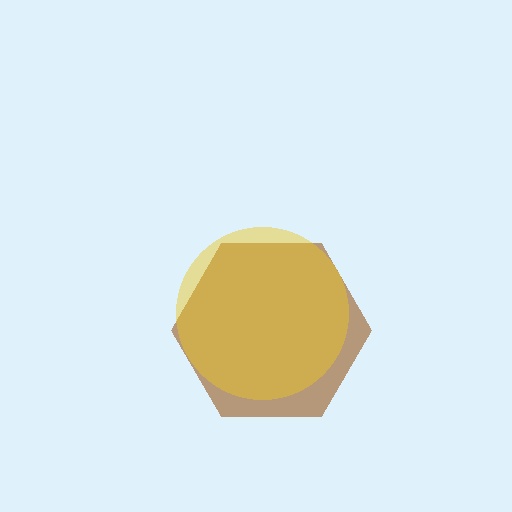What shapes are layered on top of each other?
The layered shapes are: a brown hexagon, a yellow circle.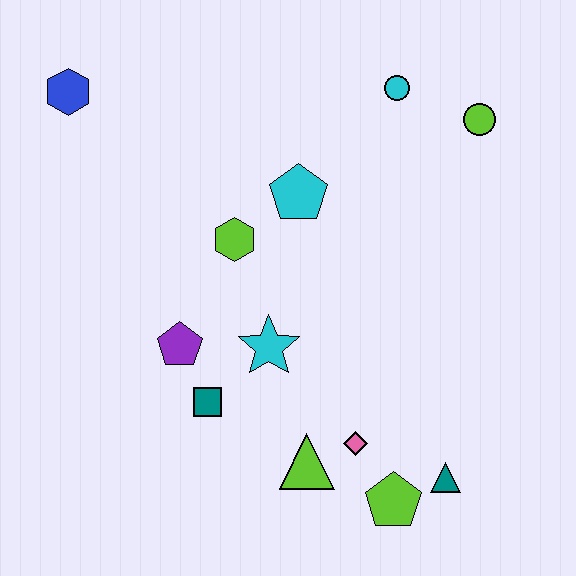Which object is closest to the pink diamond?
The lime triangle is closest to the pink diamond.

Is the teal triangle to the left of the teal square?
No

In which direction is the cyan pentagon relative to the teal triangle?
The cyan pentagon is above the teal triangle.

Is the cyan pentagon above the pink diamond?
Yes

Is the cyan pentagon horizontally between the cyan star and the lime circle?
Yes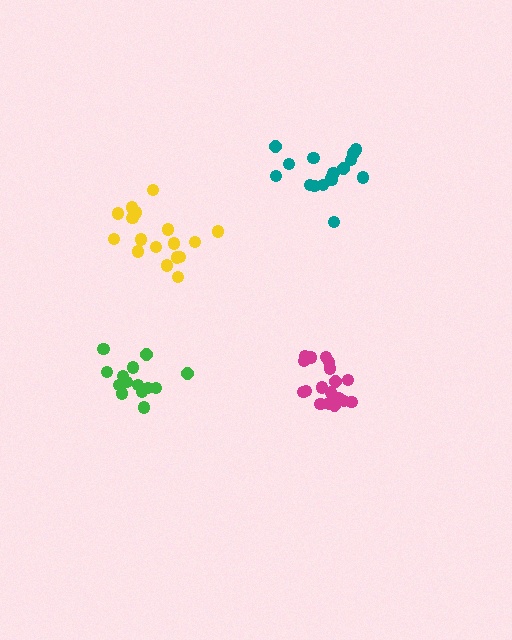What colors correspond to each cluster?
The clusters are colored: teal, magenta, green, yellow.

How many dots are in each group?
Group 1: 16 dots, Group 2: 18 dots, Group 3: 14 dots, Group 4: 18 dots (66 total).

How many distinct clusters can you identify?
There are 4 distinct clusters.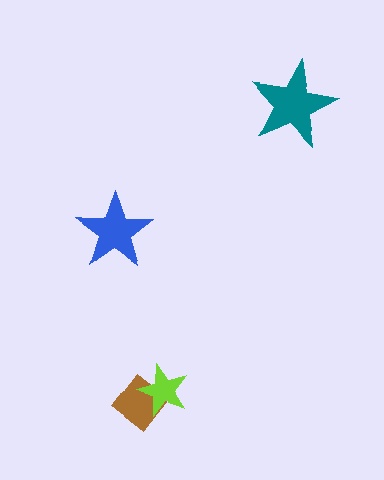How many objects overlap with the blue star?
0 objects overlap with the blue star.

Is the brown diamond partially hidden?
Yes, it is partially covered by another shape.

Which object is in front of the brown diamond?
The lime star is in front of the brown diamond.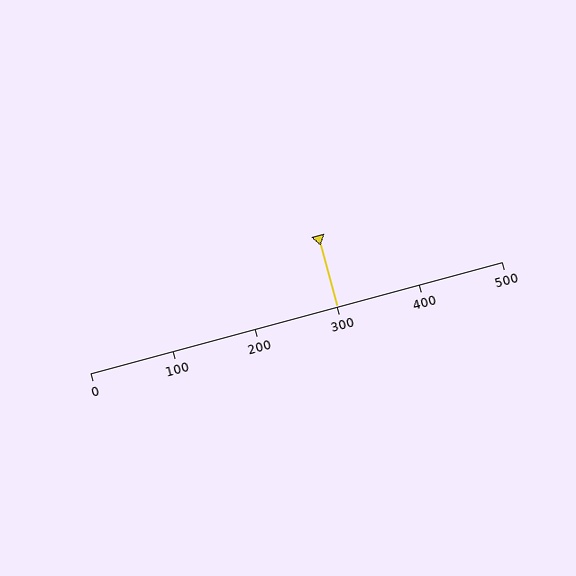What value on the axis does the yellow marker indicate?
The marker indicates approximately 300.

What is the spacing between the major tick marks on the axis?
The major ticks are spaced 100 apart.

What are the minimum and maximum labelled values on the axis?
The axis runs from 0 to 500.